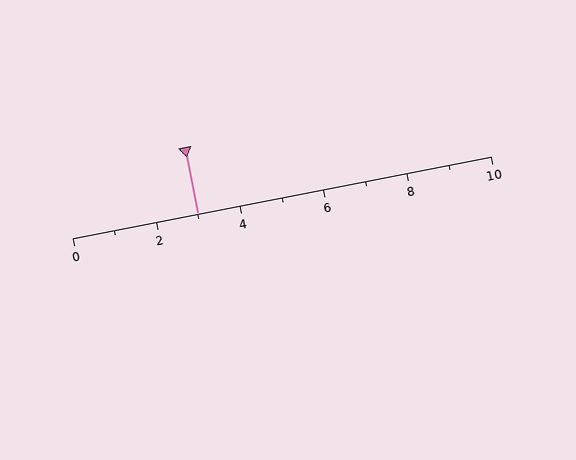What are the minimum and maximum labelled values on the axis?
The axis runs from 0 to 10.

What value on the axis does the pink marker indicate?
The marker indicates approximately 3.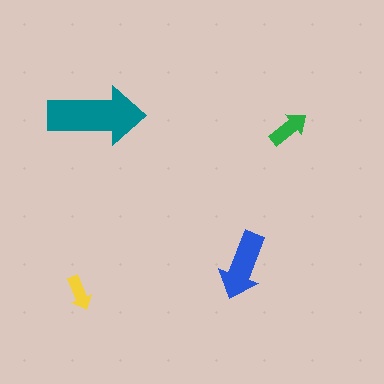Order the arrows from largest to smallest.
the teal one, the blue one, the green one, the yellow one.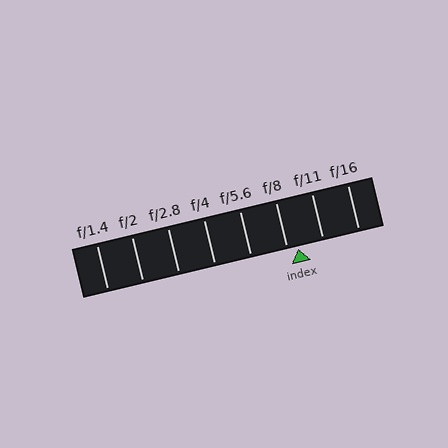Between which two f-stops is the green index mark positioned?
The index mark is between f/8 and f/11.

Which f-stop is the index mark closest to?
The index mark is closest to f/8.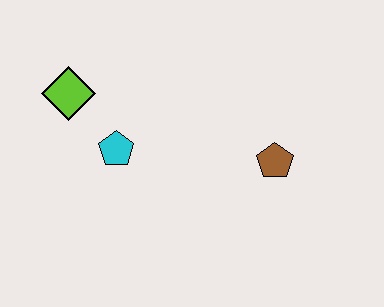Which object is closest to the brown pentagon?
The cyan pentagon is closest to the brown pentagon.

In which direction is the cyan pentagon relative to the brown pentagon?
The cyan pentagon is to the left of the brown pentagon.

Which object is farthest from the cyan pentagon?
The brown pentagon is farthest from the cyan pentagon.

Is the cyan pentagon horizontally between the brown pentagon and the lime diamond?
Yes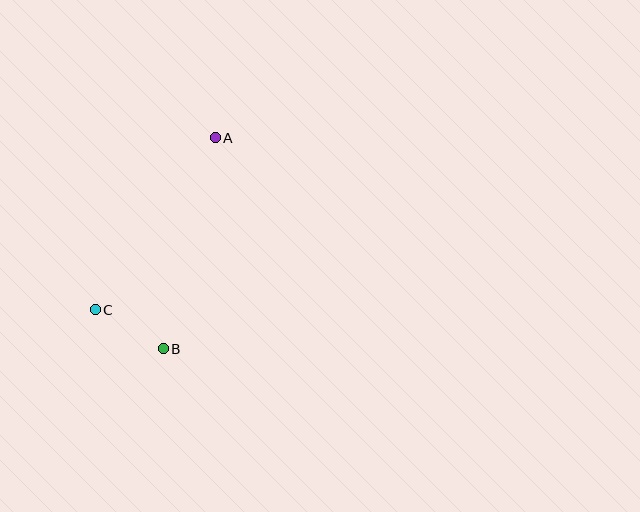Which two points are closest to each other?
Points B and C are closest to each other.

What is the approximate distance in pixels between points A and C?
The distance between A and C is approximately 209 pixels.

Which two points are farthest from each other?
Points A and B are farthest from each other.